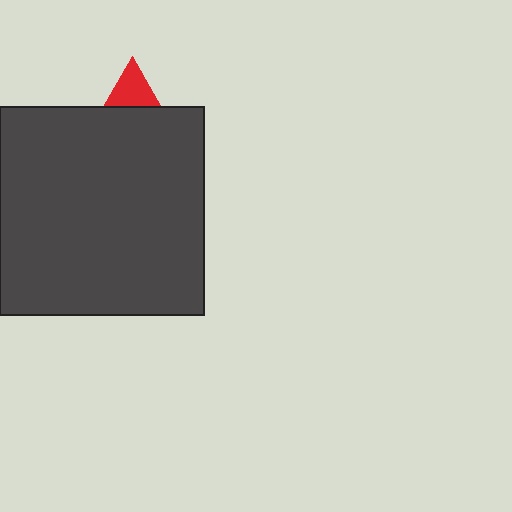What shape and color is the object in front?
The object in front is a dark gray rectangle.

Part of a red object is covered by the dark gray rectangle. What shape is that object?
It is a triangle.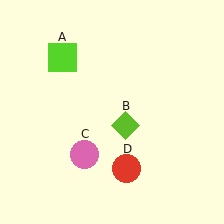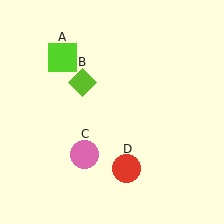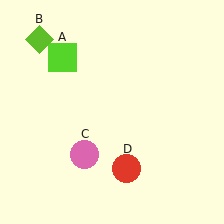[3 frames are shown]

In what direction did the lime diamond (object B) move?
The lime diamond (object B) moved up and to the left.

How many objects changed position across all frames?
1 object changed position: lime diamond (object B).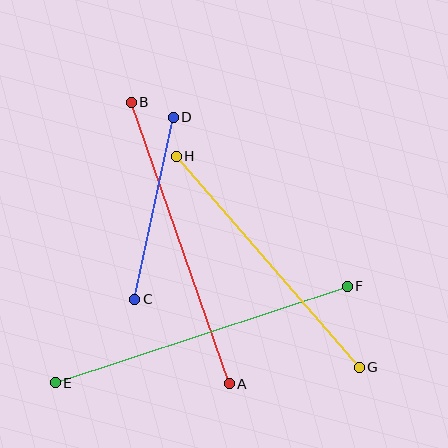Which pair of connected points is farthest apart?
Points E and F are farthest apart.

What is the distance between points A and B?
The distance is approximately 298 pixels.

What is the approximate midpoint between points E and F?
The midpoint is at approximately (201, 335) pixels.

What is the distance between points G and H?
The distance is approximately 279 pixels.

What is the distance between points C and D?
The distance is approximately 186 pixels.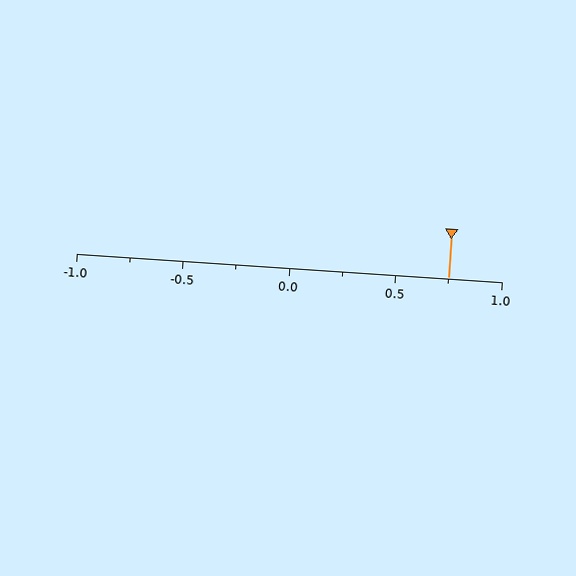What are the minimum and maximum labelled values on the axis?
The axis runs from -1.0 to 1.0.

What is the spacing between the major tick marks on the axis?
The major ticks are spaced 0.5 apart.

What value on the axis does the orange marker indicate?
The marker indicates approximately 0.75.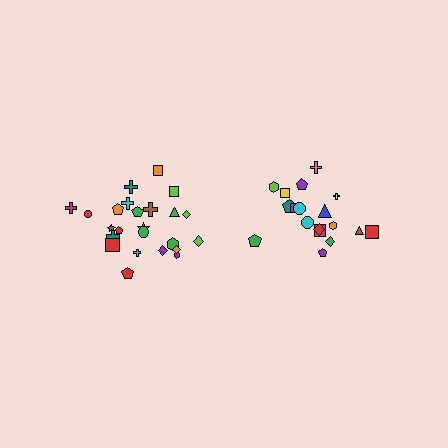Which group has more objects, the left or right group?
The left group.